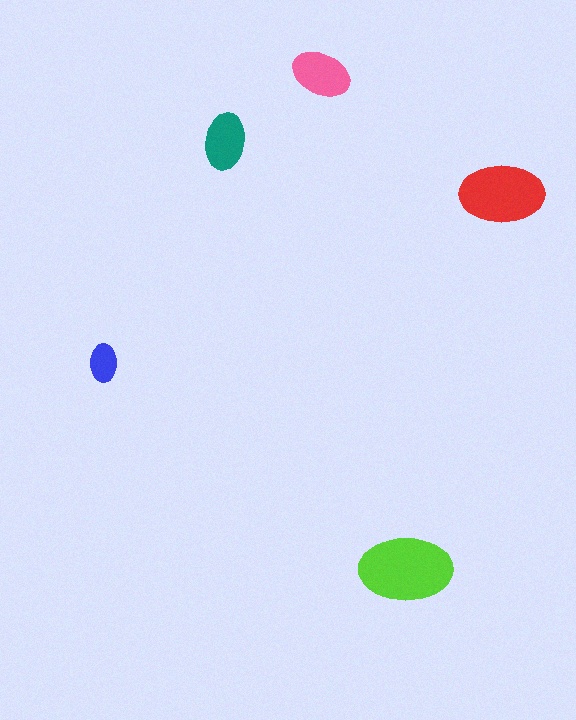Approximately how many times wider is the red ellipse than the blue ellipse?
About 2 times wider.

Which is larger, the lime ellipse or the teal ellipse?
The lime one.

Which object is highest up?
The pink ellipse is topmost.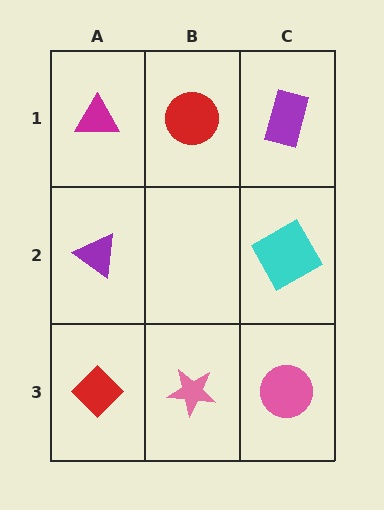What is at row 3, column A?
A red diamond.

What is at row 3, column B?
A pink star.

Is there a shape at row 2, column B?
No, that cell is empty.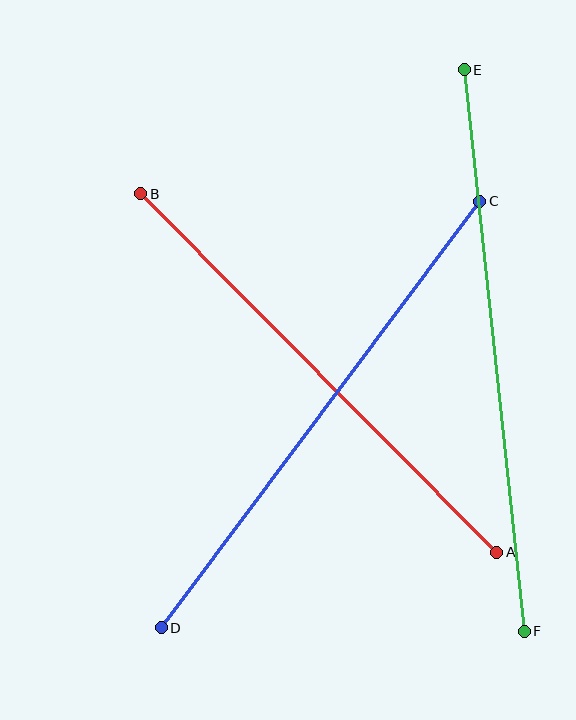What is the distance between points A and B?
The distance is approximately 505 pixels.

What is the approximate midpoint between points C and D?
The midpoint is at approximately (320, 415) pixels.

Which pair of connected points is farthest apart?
Points E and F are farthest apart.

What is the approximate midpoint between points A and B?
The midpoint is at approximately (319, 373) pixels.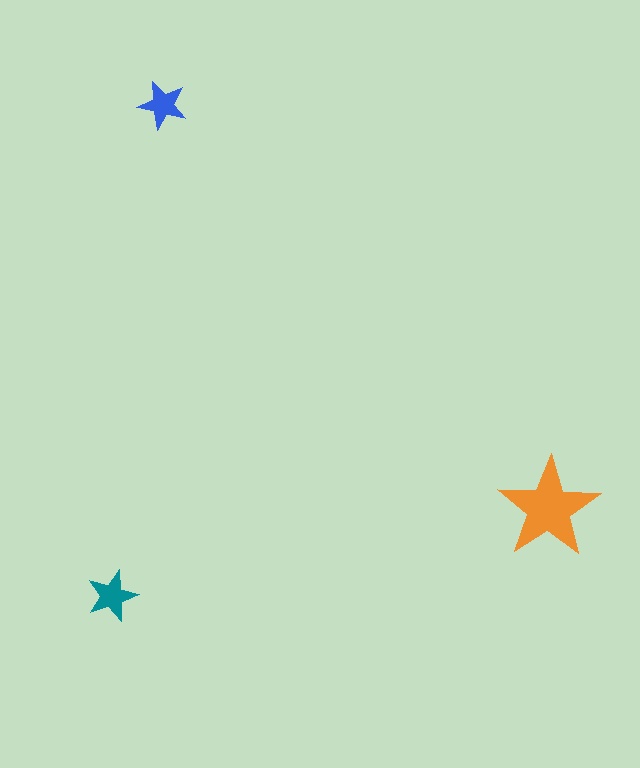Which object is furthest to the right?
The orange star is rightmost.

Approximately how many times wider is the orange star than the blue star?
About 2 times wider.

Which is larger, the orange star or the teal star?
The orange one.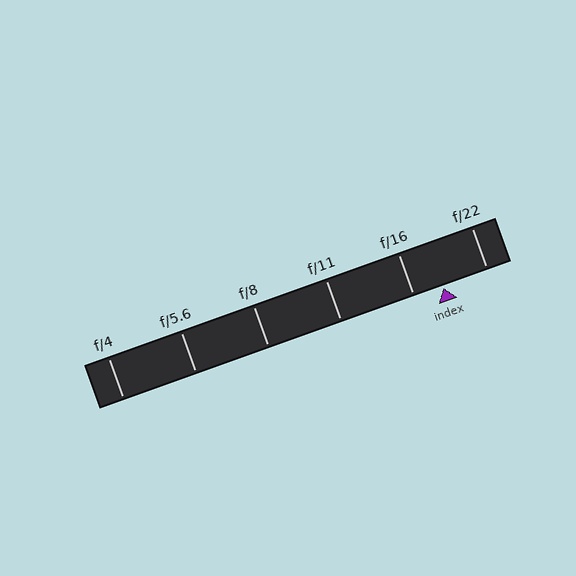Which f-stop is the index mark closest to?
The index mark is closest to f/16.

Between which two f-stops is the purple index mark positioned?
The index mark is between f/16 and f/22.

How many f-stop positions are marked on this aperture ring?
There are 6 f-stop positions marked.